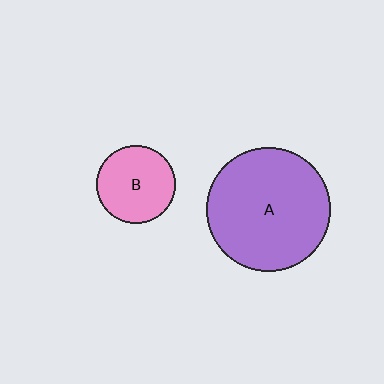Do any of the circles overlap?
No, none of the circles overlap.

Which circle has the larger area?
Circle A (purple).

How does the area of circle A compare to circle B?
Approximately 2.5 times.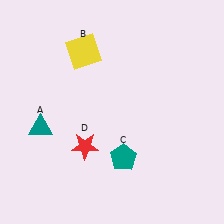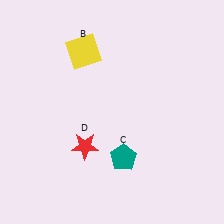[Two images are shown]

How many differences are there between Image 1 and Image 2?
There is 1 difference between the two images.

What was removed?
The teal triangle (A) was removed in Image 2.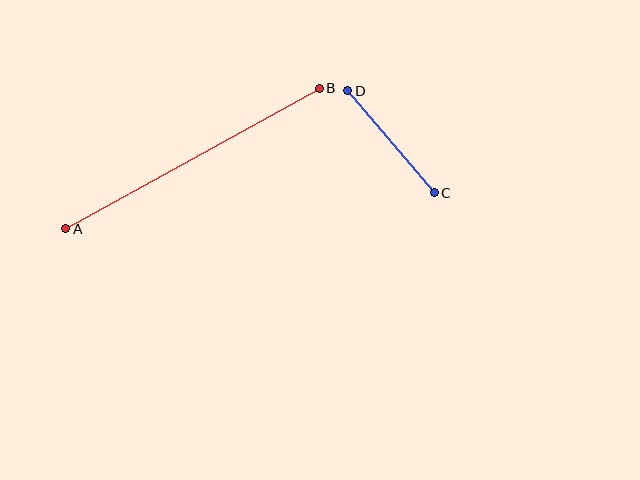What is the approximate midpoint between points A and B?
The midpoint is at approximately (193, 158) pixels.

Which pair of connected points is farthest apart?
Points A and B are farthest apart.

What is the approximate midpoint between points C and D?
The midpoint is at approximately (391, 142) pixels.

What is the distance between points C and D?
The distance is approximately 133 pixels.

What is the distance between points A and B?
The distance is approximately 290 pixels.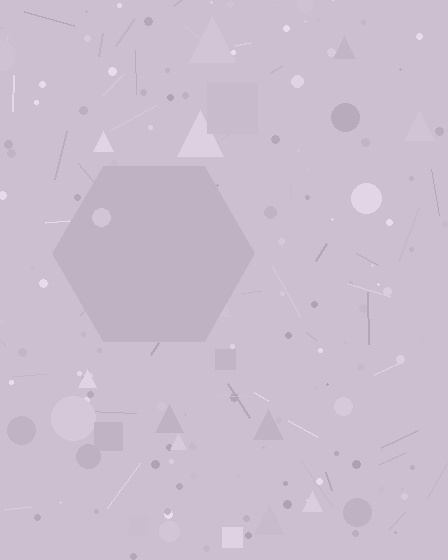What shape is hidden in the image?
A hexagon is hidden in the image.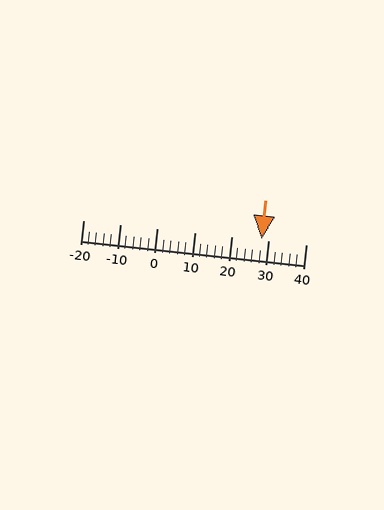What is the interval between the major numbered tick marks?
The major tick marks are spaced 10 units apart.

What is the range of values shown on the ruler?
The ruler shows values from -20 to 40.